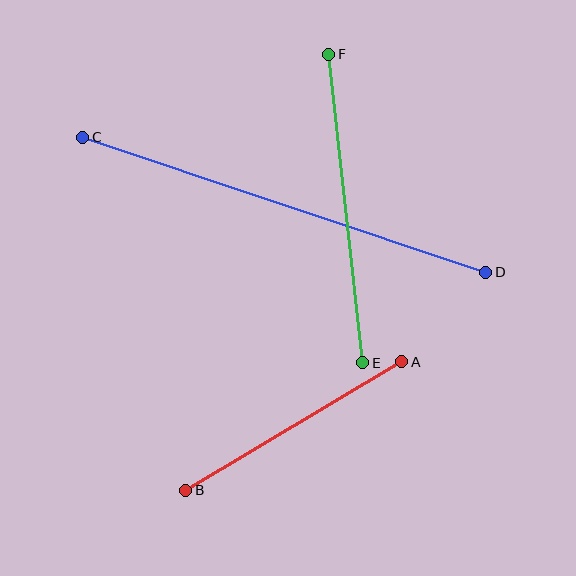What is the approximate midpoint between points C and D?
The midpoint is at approximately (284, 205) pixels.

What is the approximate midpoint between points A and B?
The midpoint is at approximately (294, 426) pixels.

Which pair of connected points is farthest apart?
Points C and D are farthest apart.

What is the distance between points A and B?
The distance is approximately 251 pixels.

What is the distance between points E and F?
The distance is approximately 310 pixels.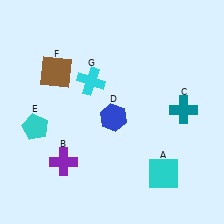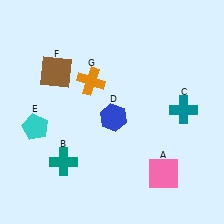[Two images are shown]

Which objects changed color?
A changed from cyan to pink. B changed from purple to teal. G changed from cyan to orange.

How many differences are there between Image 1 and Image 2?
There are 3 differences between the two images.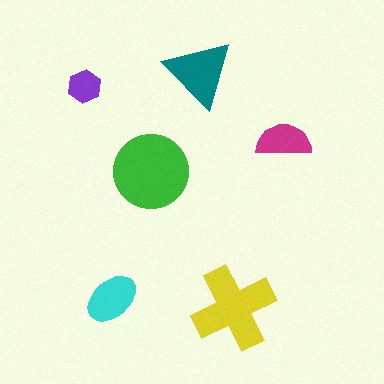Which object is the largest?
The green circle.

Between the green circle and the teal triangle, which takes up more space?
The green circle.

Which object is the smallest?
The purple hexagon.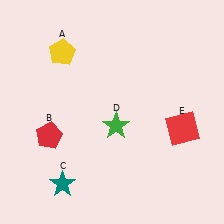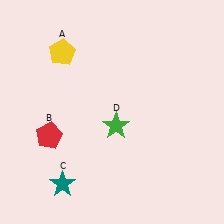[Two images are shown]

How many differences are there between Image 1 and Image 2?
There is 1 difference between the two images.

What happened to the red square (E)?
The red square (E) was removed in Image 2. It was in the bottom-right area of Image 1.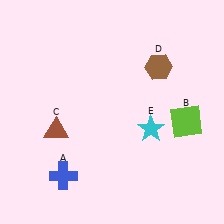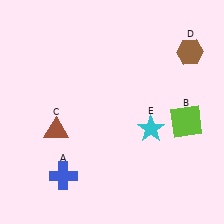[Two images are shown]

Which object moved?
The brown hexagon (D) moved right.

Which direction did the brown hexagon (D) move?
The brown hexagon (D) moved right.